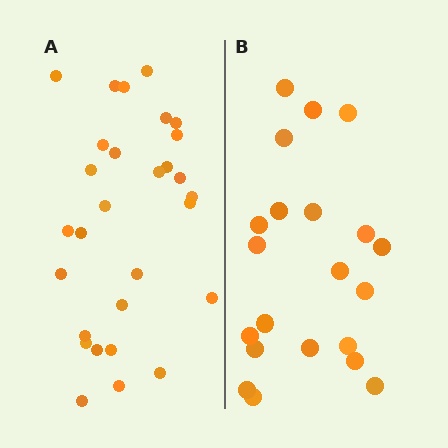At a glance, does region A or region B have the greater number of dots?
Region A (the left region) has more dots.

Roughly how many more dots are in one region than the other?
Region A has roughly 8 or so more dots than region B.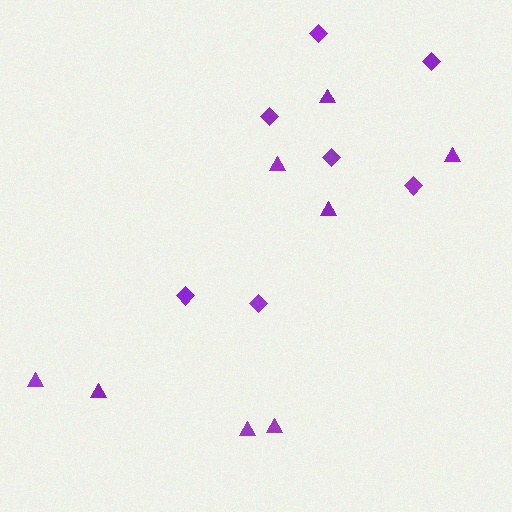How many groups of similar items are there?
There are 2 groups: one group of triangles (8) and one group of diamonds (7).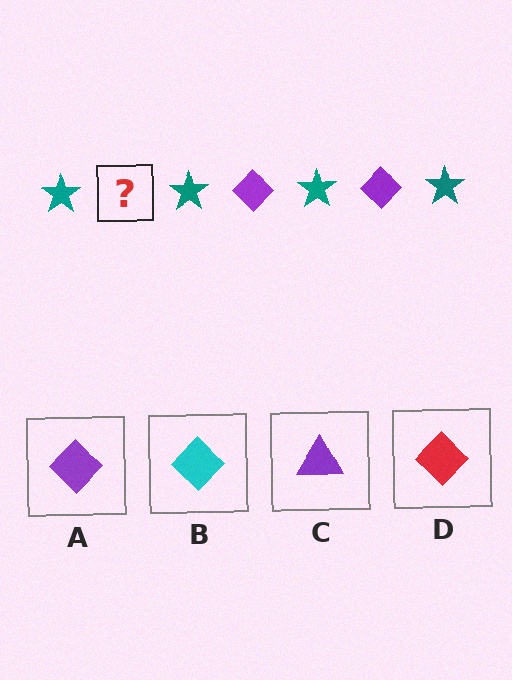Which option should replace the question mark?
Option A.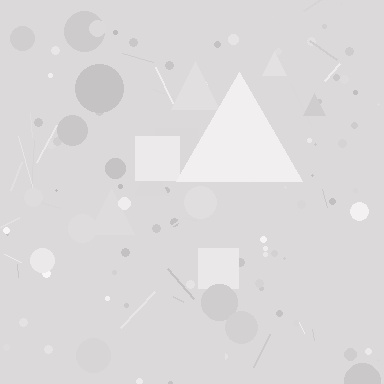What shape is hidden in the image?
A triangle is hidden in the image.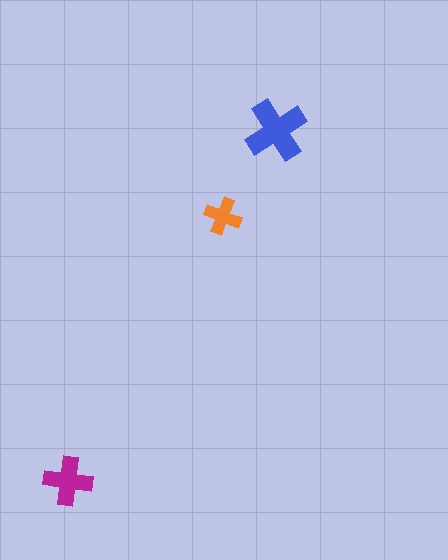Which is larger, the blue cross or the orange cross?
The blue one.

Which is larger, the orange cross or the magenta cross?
The magenta one.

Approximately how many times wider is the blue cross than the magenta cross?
About 1.5 times wider.